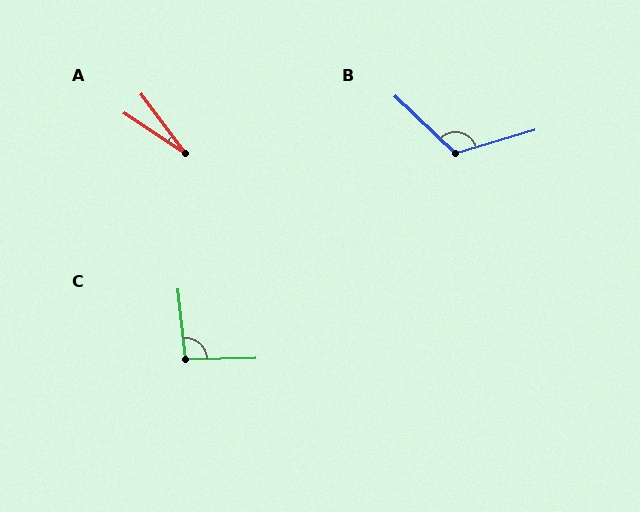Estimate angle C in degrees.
Approximately 94 degrees.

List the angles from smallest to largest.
A (20°), C (94°), B (120°).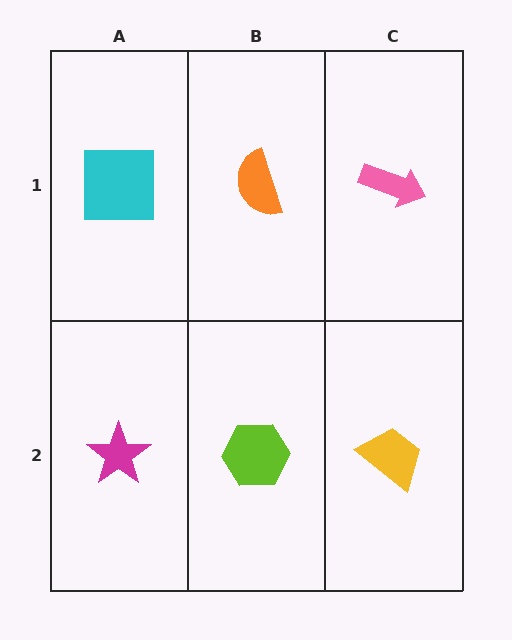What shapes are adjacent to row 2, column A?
A cyan square (row 1, column A), a lime hexagon (row 2, column B).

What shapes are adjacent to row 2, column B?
An orange semicircle (row 1, column B), a magenta star (row 2, column A), a yellow trapezoid (row 2, column C).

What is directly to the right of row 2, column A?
A lime hexagon.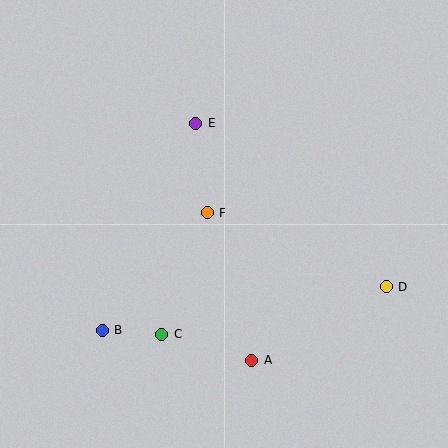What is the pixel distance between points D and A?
The distance between D and A is 153 pixels.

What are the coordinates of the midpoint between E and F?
The midpoint between E and F is at (201, 168).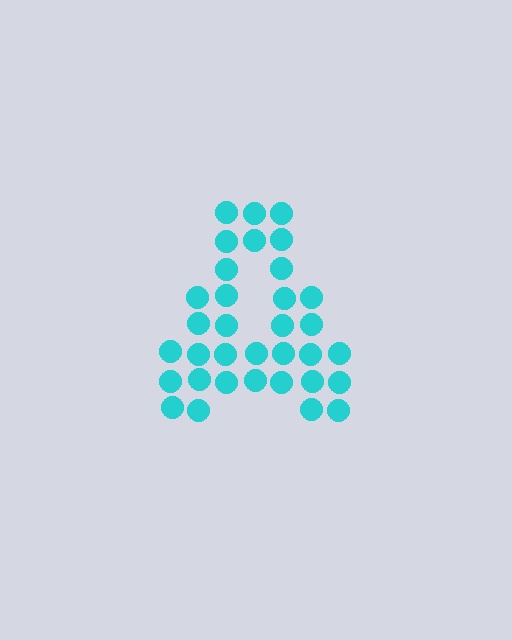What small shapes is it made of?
It is made of small circles.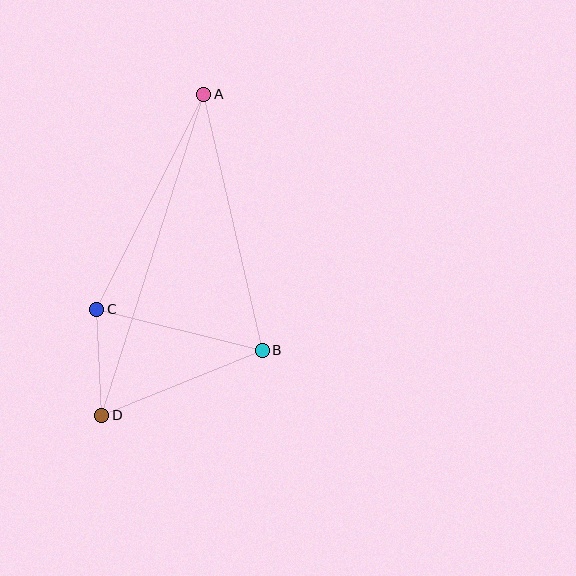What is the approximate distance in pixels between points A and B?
The distance between A and B is approximately 262 pixels.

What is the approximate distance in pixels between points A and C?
The distance between A and C is approximately 240 pixels.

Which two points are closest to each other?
Points C and D are closest to each other.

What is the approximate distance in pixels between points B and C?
The distance between B and C is approximately 171 pixels.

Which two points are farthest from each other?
Points A and D are farthest from each other.